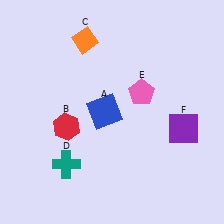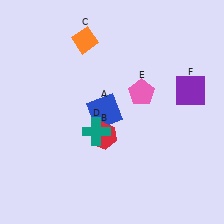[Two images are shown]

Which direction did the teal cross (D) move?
The teal cross (D) moved up.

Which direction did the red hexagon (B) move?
The red hexagon (B) moved right.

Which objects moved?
The objects that moved are: the red hexagon (B), the teal cross (D), the purple square (F).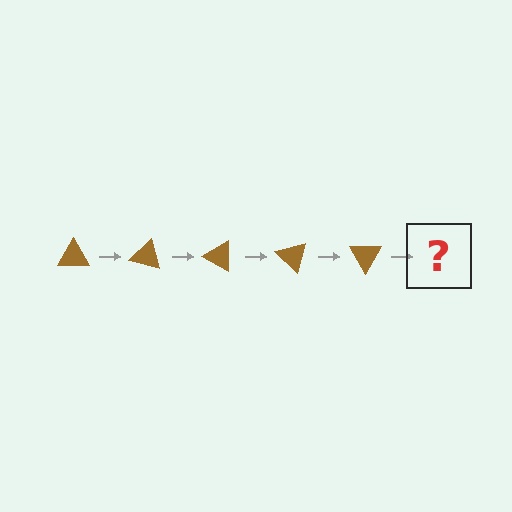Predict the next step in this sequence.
The next step is a brown triangle rotated 75 degrees.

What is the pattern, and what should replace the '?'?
The pattern is that the triangle rotates 15 degrees each step. The '?' should be a brown triangle rotated 75 degrees.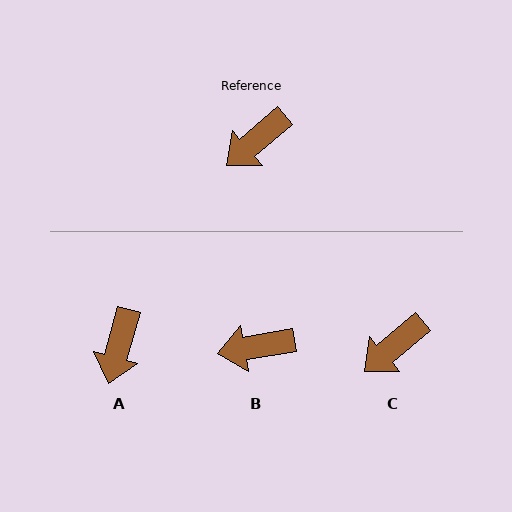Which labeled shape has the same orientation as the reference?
C.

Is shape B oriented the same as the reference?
No, it is off by about 31 degrees.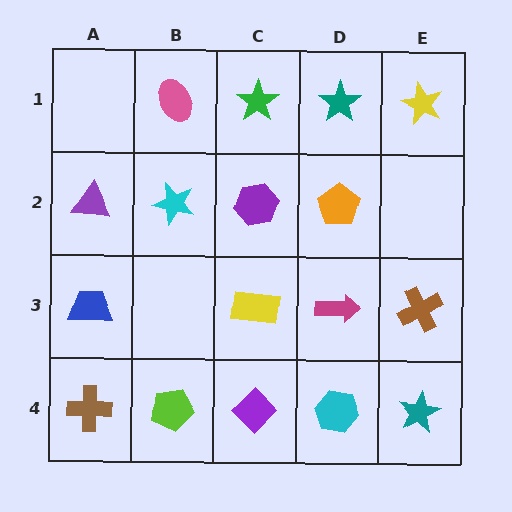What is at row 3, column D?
A magenta arrow.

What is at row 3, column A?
A blue trapezoid.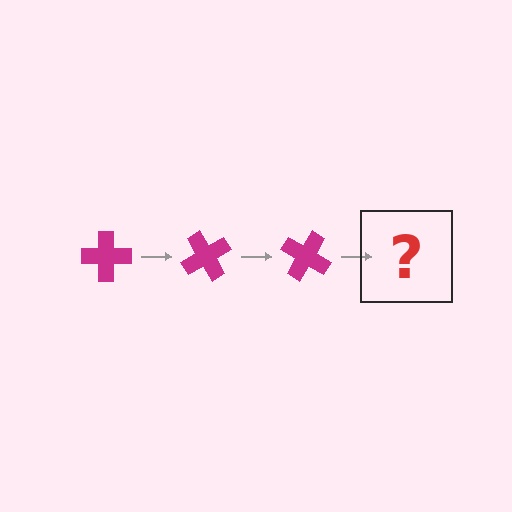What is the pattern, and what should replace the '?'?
The pattern is that the cross rotates 60 degrees each step. The '?' should be a magenta cross rotated 180 degrees.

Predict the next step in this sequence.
The next step is a magenta cross rotated 180 degrees.